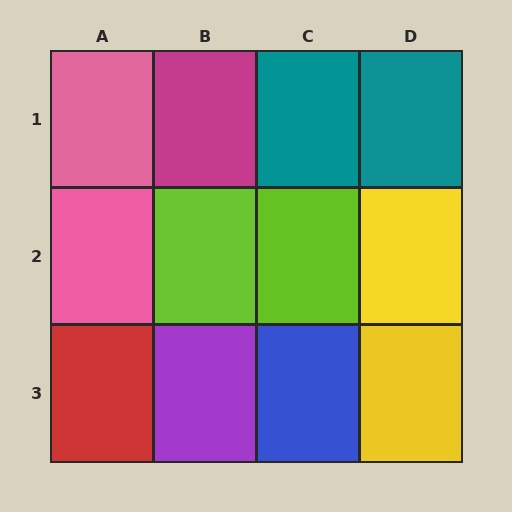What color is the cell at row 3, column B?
Purple.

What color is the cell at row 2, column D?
Yellow.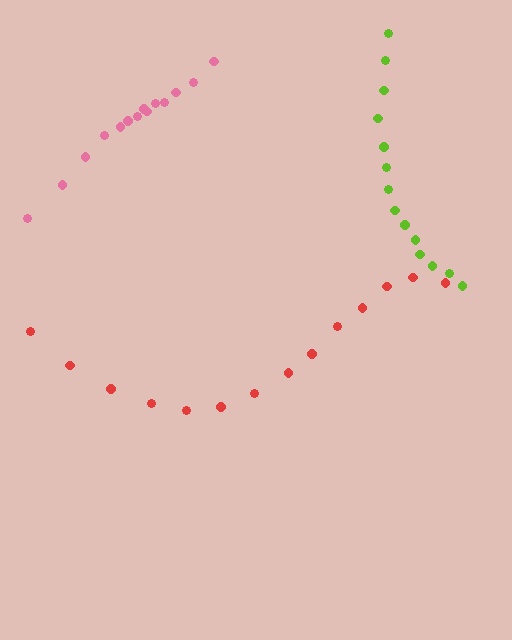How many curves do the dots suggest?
There are 3 distinct paths.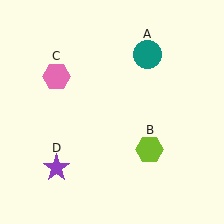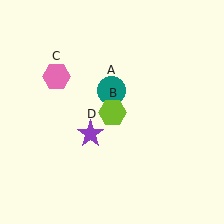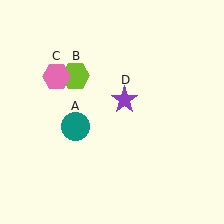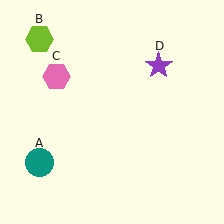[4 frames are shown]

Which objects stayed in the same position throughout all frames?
Pink hexagon (object C) remained stationary.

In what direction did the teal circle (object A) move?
The teal circle (object A) moved down and to the left.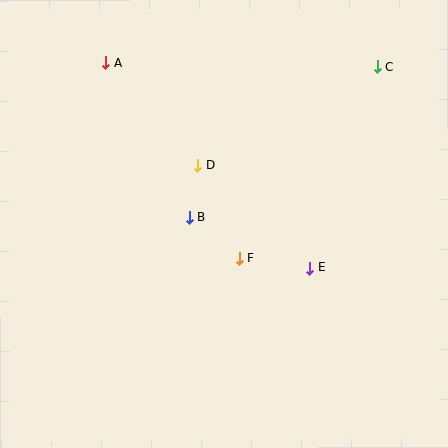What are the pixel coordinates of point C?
Point C is at (377, 67).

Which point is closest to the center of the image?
Point B at (189, 217) is closest to the center.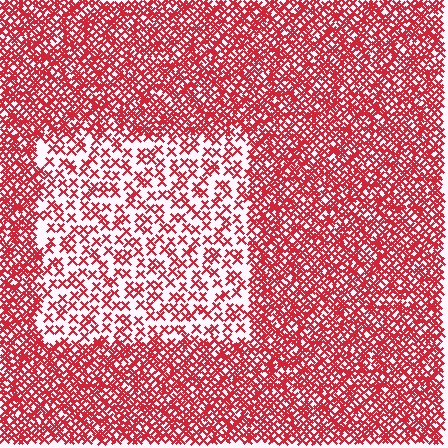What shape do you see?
I see a rectangle.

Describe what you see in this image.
The image contains small red elements arranged at two different densities. A rectangle-shaped region is visible where the elements are less densely packed than the surrounding area.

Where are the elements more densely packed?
The elements are more densely packed outside the rectangle boundary.